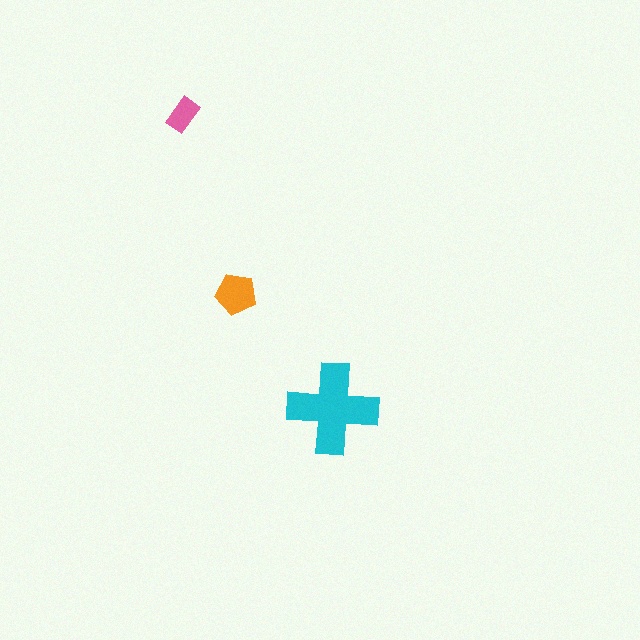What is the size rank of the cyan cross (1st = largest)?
1st.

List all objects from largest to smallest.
The cyan cross, the orange pentagon, the pink rectangle.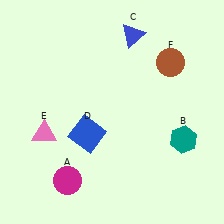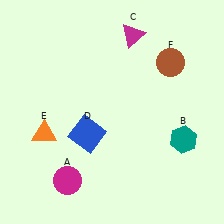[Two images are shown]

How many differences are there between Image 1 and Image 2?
There are 2 differences between the two images.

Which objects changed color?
C changed from blue to magenta. E changed from pink to orange.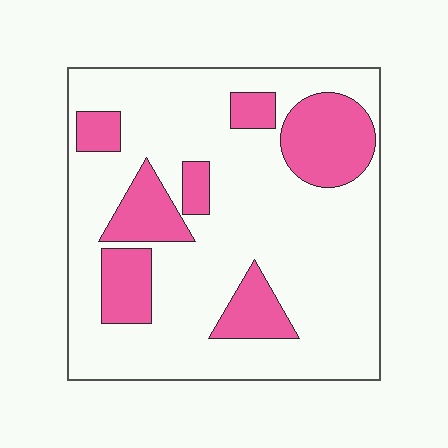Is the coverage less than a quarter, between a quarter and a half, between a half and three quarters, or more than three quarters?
Less than a quarter.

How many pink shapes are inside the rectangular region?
7.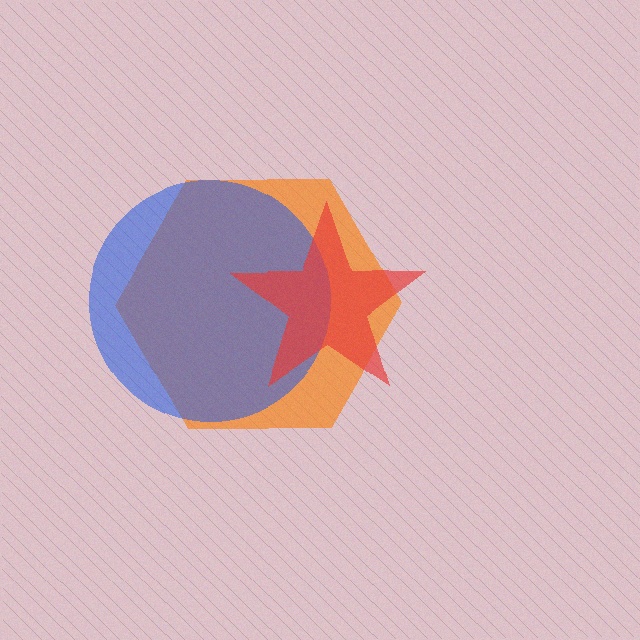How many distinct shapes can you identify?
There are 3 distinct shapes: an orange hexagon, a blue circle, a red star.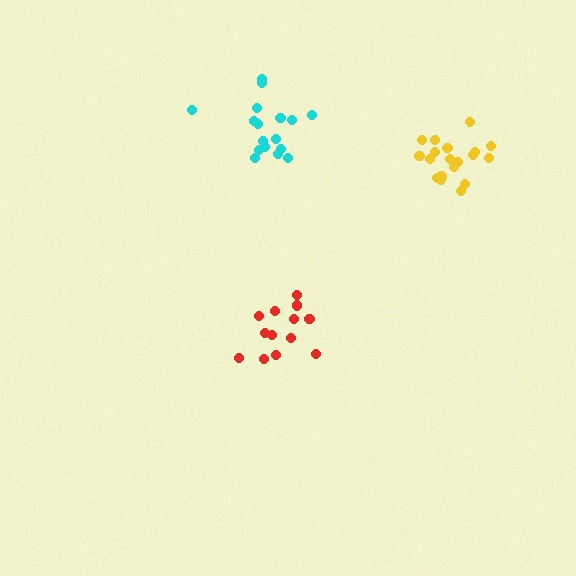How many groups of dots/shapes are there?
There are 3 groups.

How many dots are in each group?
Group 1: 17 dots, Group 2: 13 dots, Group 3: 19 dots (49 total).